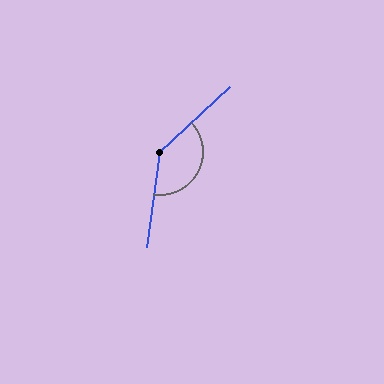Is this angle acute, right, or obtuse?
It is obtuse.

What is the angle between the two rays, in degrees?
Approximately 141 degrees.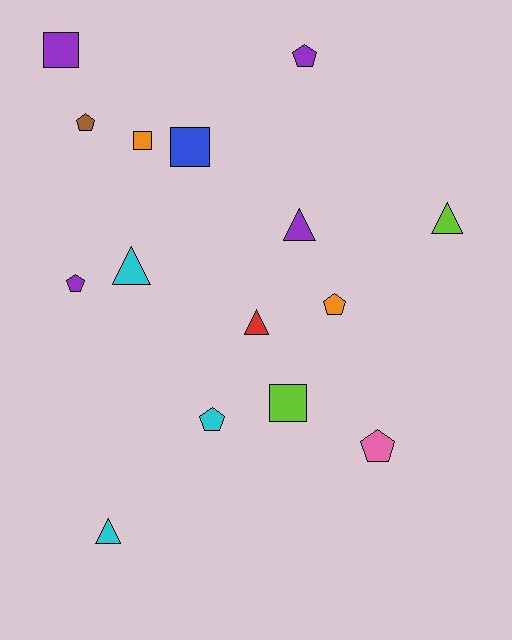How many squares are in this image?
There are 4 squares.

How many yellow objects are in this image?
There are no yellow objects.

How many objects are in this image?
There are 15 objects.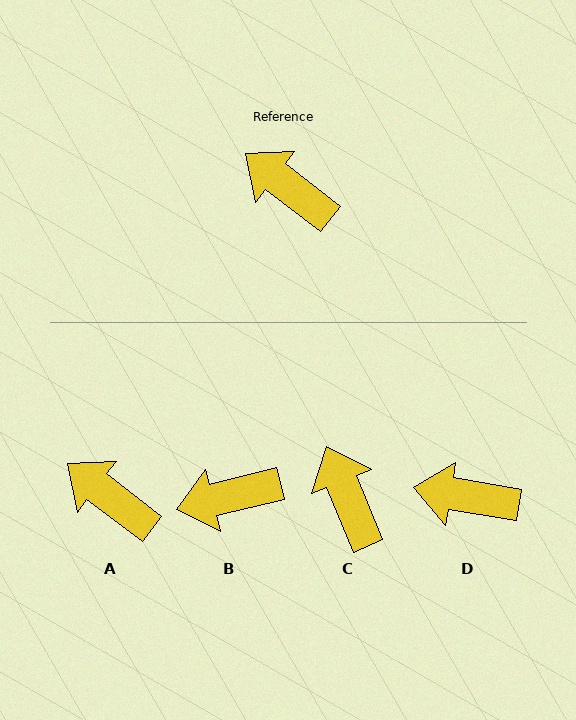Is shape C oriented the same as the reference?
No, it is off by about 30 degrees.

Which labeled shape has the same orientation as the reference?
A.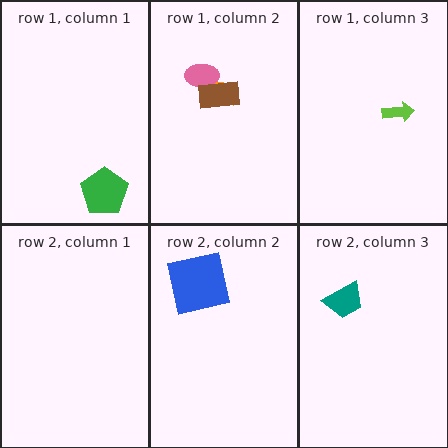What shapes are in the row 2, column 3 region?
The teal trapezoid.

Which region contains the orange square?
The row 1, column 2 region.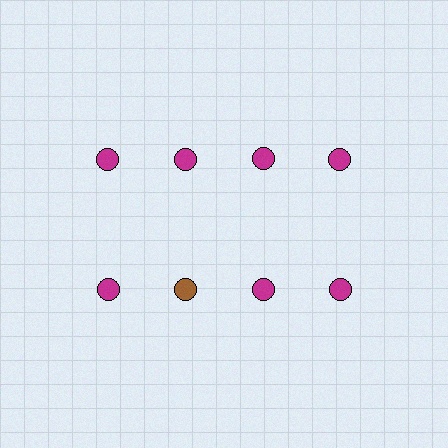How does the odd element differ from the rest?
It has a different color: brown instead of magenta.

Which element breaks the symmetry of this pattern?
The brown circle in the second row, second from left column breaks the symmetry. All other shapes are magenta circles.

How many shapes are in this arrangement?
There are 8 shapes arranged in a grid pattern.